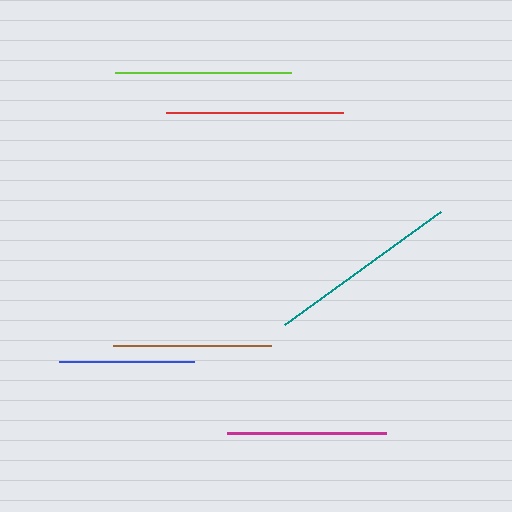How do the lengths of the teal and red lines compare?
The teal and red lines are approximately the same length.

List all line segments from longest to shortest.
From longest to shortest: teal, red, lime, magenta, brown, blue.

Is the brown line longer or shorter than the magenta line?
The magenta line is longer than the brown line.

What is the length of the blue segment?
The blue segment is approximately 135 pixels long.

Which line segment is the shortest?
The blue line is the shortest at approximately 135 pixels.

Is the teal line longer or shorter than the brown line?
The teal line is longer than the brown line.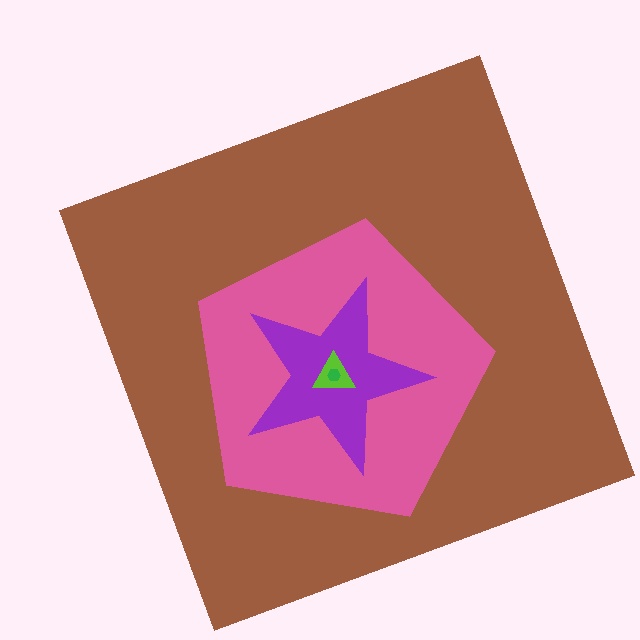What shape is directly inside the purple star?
The lime triangle.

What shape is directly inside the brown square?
The pink pentagon.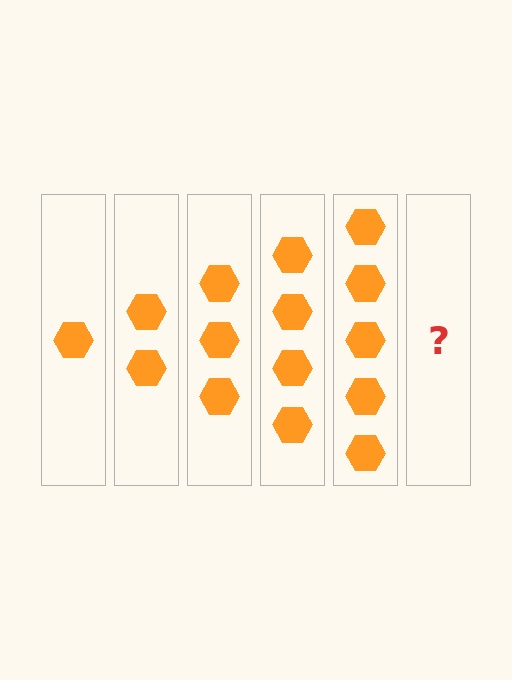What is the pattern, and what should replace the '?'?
The pattern is that each step adds one more hexagon. The '?' should be 6 hexagons.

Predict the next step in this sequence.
The next step is 6 hexagons.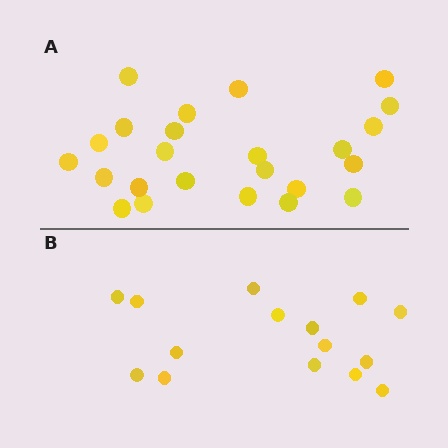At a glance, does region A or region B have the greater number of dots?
Region A (the top region) has more dots.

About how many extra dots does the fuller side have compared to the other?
Region A has roughly 8 or so more dots than region B.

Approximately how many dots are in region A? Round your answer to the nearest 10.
About 20 dots. (The exact count is 24, which rounds to 20.)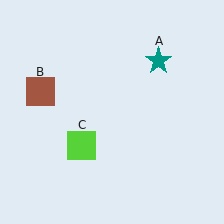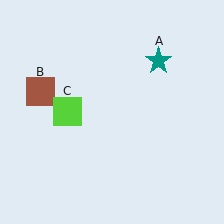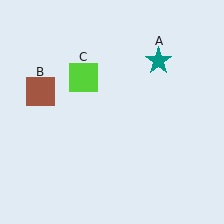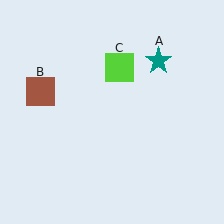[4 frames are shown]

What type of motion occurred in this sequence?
The lime square (object C) rotated clockwise around the center of the scene.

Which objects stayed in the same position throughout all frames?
Teal star (object A) and brown square (object B) remained stationary.